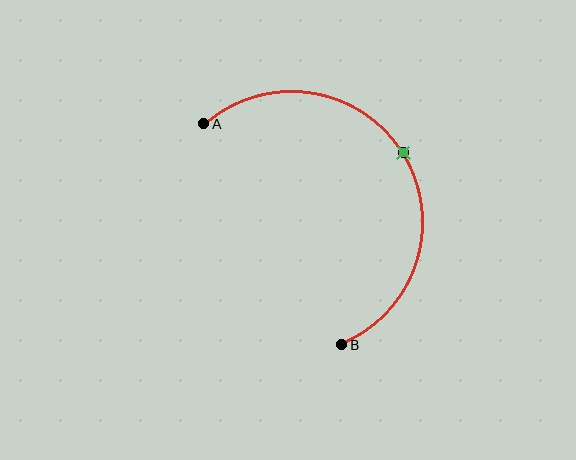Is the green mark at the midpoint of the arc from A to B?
Yes. The green mark lies on the arc at equal arc-length from both A and B — it is the arc midpoint.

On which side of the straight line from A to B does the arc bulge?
The arc bulges to the right of the straight line connecting A and B.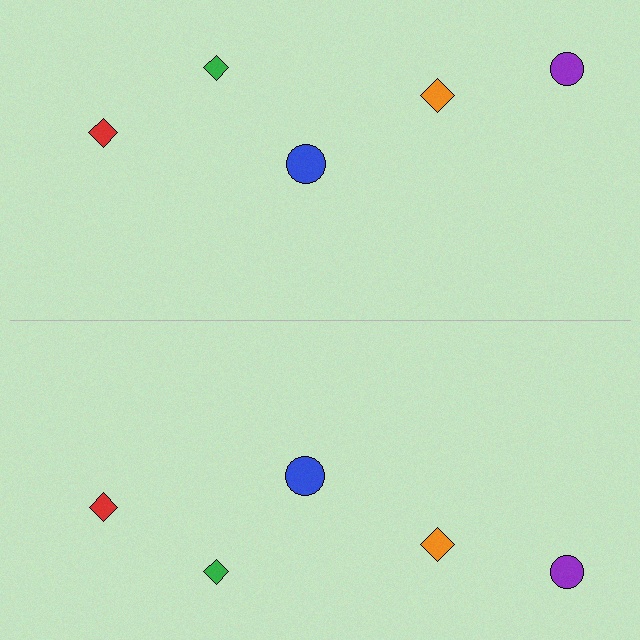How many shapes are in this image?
There are 10 shapes in this image.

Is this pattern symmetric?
Yes, this pattern has bilateral (reflection) symmetry.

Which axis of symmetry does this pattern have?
The pattern has a horizontal axis of symmetry running through the center of the image.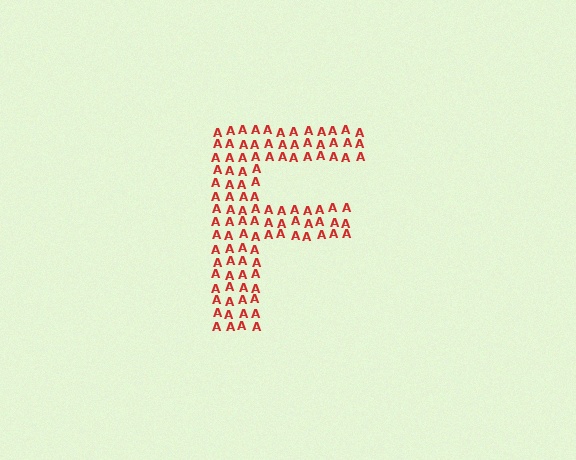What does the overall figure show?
The overall figure shows the letter F.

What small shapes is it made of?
It is made of small letter A's.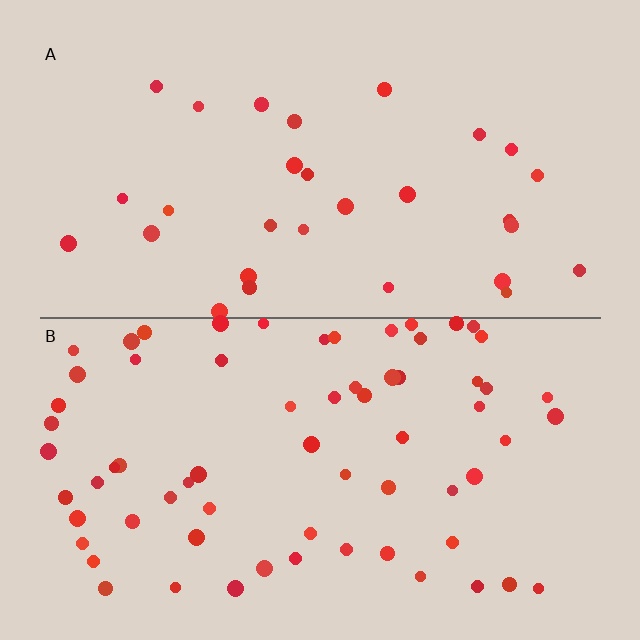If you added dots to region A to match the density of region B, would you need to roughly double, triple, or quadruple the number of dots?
Approximately double.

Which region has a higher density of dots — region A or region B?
B (the bottom).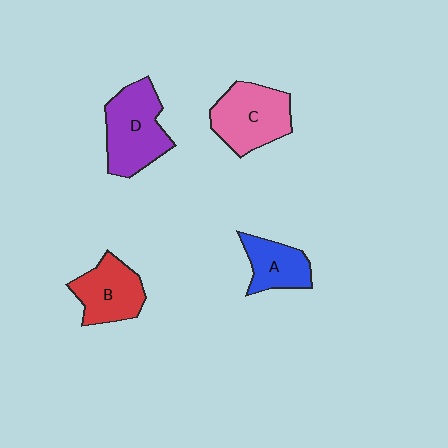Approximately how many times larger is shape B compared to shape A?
Approximately 1.3 times.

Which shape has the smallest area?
Shape A (blue).